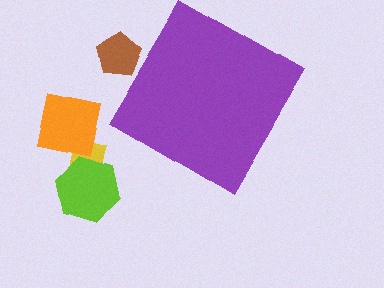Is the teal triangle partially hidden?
No, the teal triangle is fully visible.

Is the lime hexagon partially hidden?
No, the lime hexagon is fully visible.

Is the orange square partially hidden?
No, the orange square is fully visible.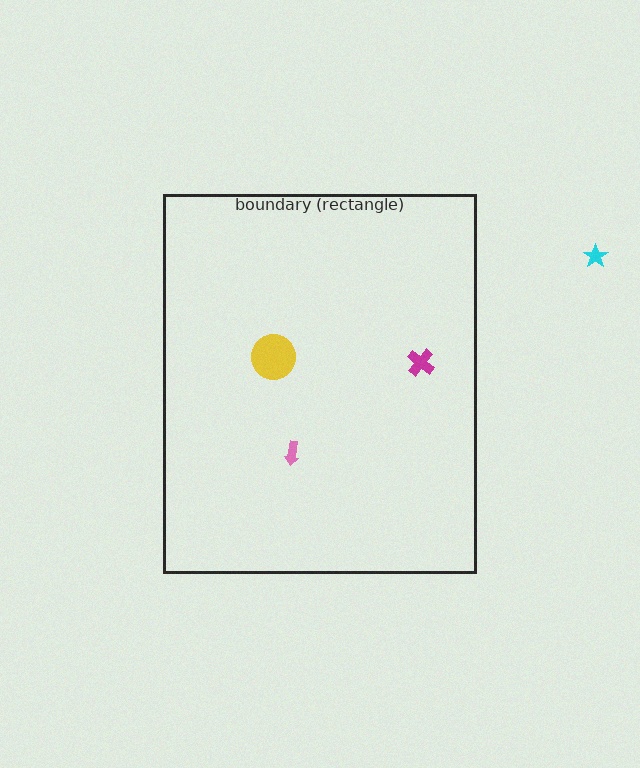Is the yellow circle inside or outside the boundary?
Inside.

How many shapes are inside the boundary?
3 inside, 1 outside.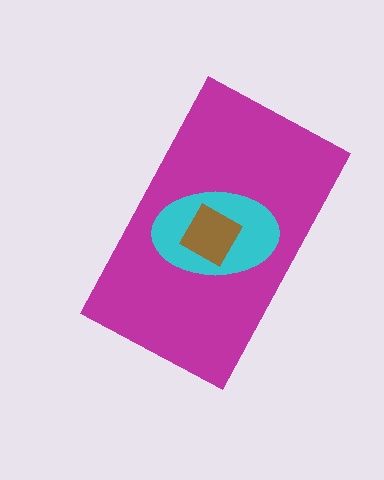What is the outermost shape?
The magenta rectangle.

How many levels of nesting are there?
3.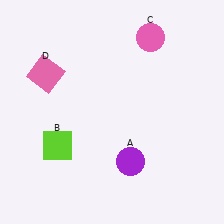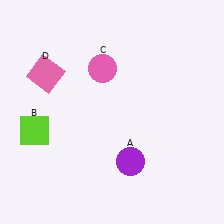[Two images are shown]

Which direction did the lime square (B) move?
The lime square (B) moved left.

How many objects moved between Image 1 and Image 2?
2 objects moved between the two images.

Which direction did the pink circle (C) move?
The pink circle (C) moved left.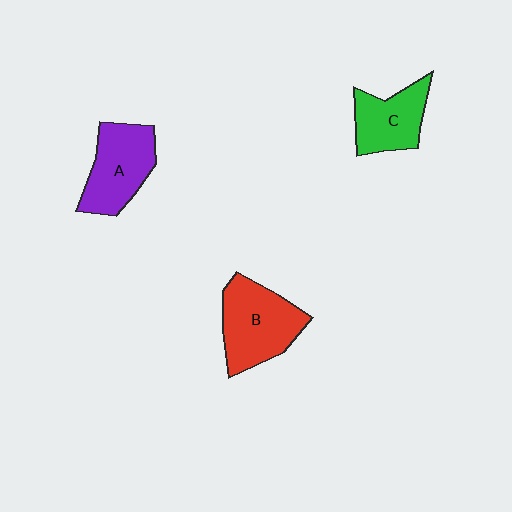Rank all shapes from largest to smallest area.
From largest to smallest: B (red), A (purple), C (green).